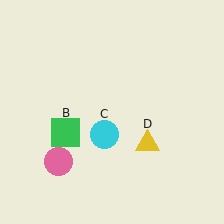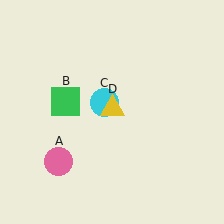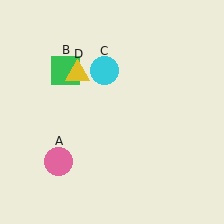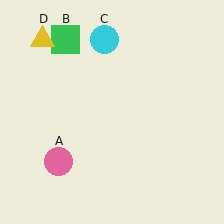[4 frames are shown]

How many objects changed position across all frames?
3 objects changed position: green square (object B), cyan circle (object C), yellow triangle (object D).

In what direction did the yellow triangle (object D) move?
The yellow triangle (object D) moved up and to the left.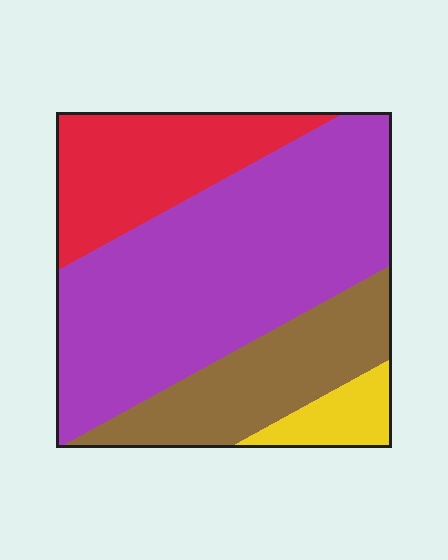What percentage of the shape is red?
Red takes up about one fifth (1/5) of the shape.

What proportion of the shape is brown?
Brown takes up about one fifth (1/5) of the shape.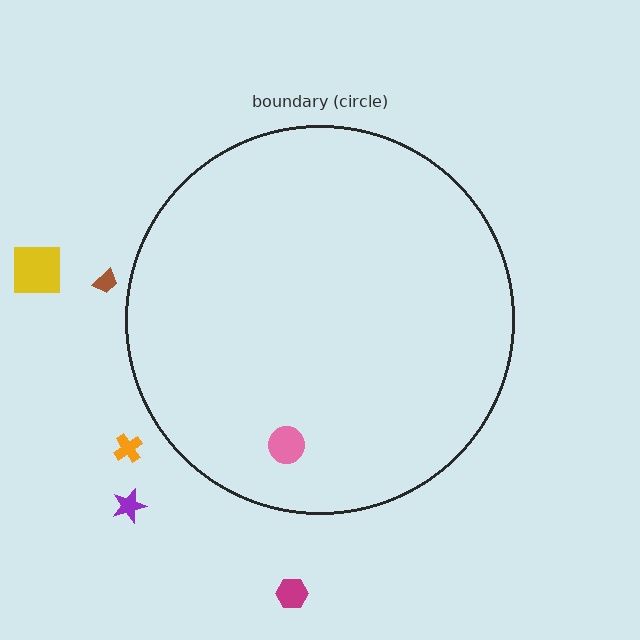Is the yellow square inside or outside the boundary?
Outside.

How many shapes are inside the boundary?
1 inside, 5 outside.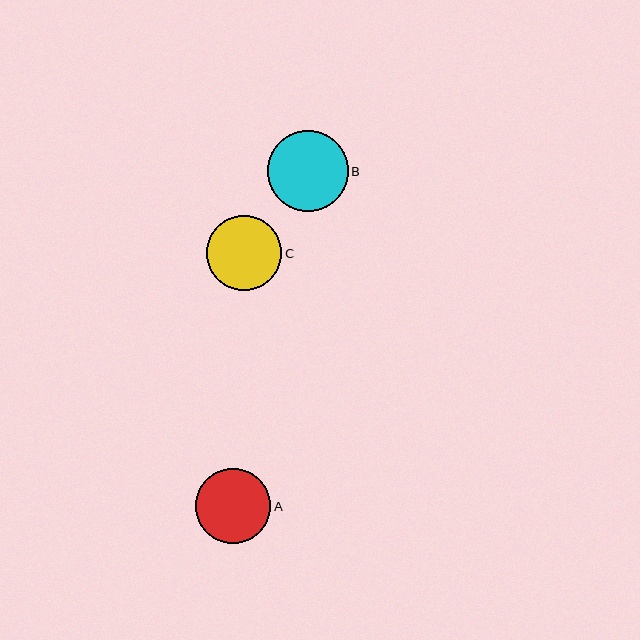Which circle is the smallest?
Circle C is the smallest with a size of approximately 75 pixels.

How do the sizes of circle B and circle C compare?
Circle B and circle C are approximately the same size.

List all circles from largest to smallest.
From largest to smallest: B, A, C.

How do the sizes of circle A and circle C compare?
Circle A and circle C are approximately the same size.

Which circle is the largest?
Circle B is the largest with a size of approximately 81 pixels.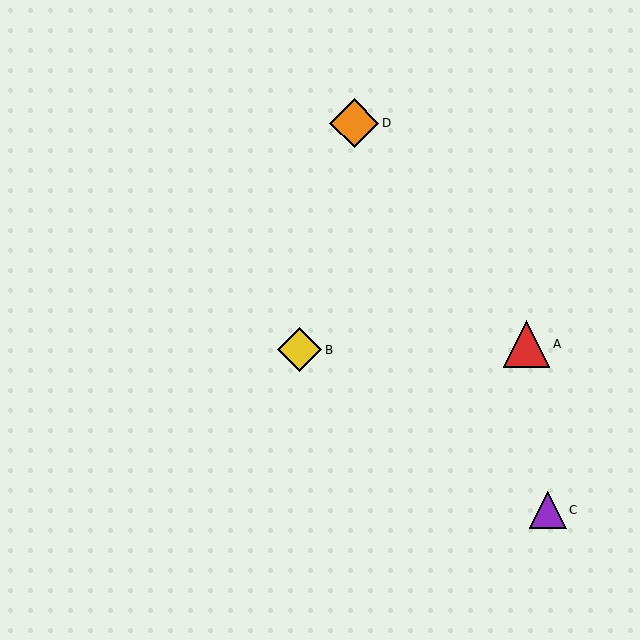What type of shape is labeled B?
Shape B is a yellow diamond.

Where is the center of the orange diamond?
The center of the orange diamond is at (354, 123).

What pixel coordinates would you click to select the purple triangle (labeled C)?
Click at (548, 510) to select the purple triangle C.